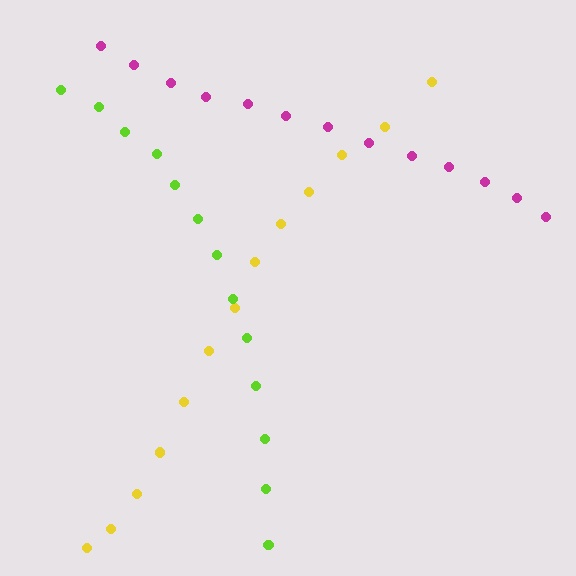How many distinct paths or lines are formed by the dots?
There are 3 distinct paths.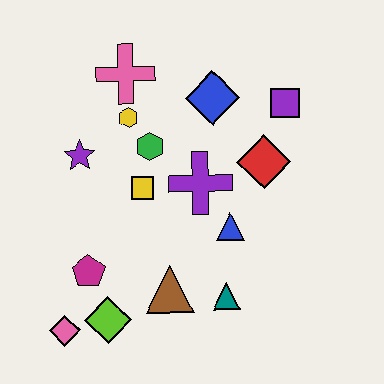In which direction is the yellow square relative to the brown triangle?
The yellow square is above the brown triangle.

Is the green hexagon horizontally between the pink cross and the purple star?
No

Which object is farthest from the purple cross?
The pink diamond is farthest from the purple cross.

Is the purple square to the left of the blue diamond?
No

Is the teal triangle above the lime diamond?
Yes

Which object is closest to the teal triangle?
The brown triangle is closest to the teal triangle.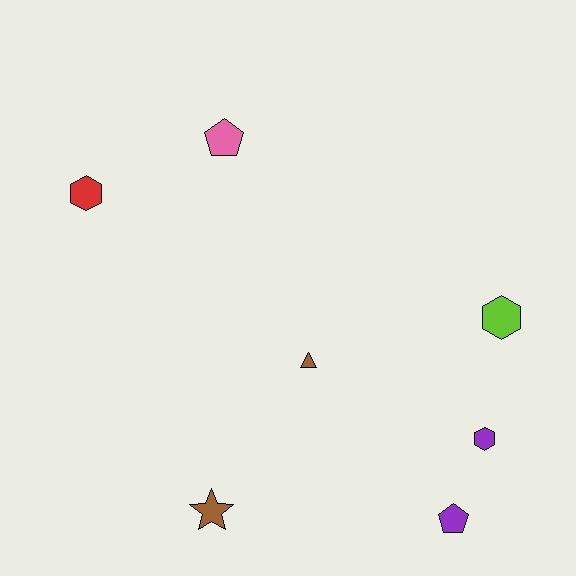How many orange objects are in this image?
There are no orange objects.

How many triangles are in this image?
There is 1 triangle.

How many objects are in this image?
There are 7 objects.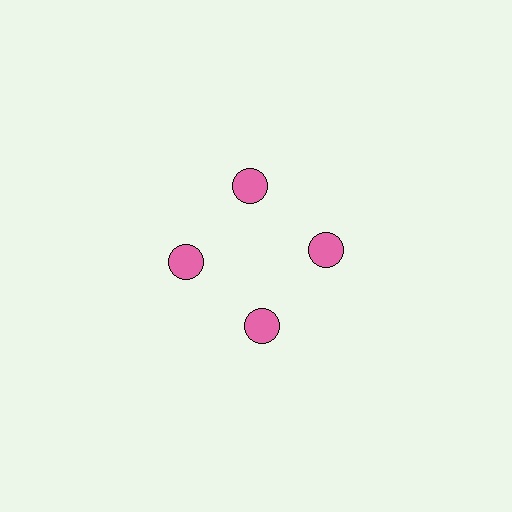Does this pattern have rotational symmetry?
Yes, this pattern has 4-fold rotational symmetry. It looks the same after rotating 90 degrees around the center.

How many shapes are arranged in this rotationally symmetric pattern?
There are 4 shapes, arranged in 4 groups of 1.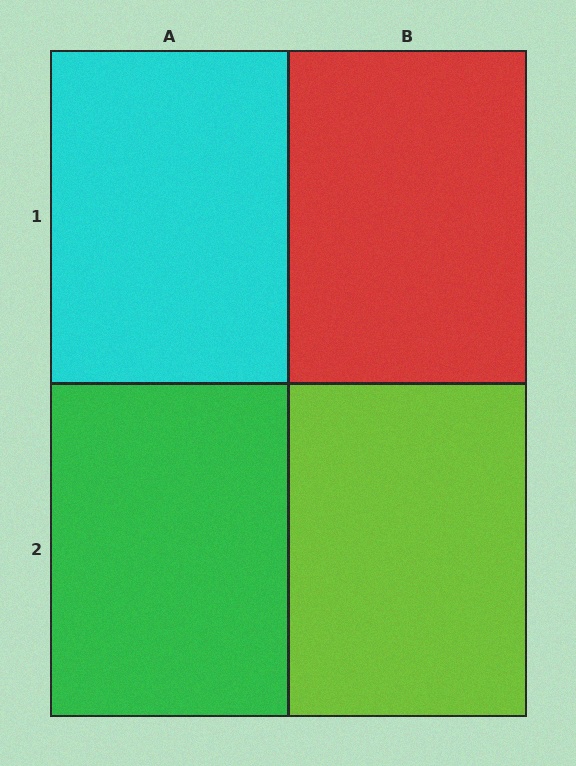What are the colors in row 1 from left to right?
Cyan, red.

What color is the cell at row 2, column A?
Green.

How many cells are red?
1 cell is red.